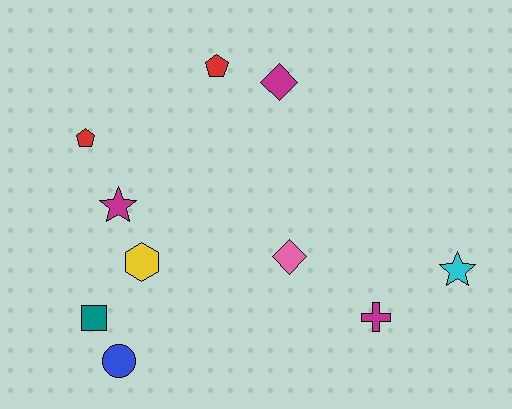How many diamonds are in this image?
There are 2 diamonds.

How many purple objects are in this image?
There are no purple objects.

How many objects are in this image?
There are 10 objects.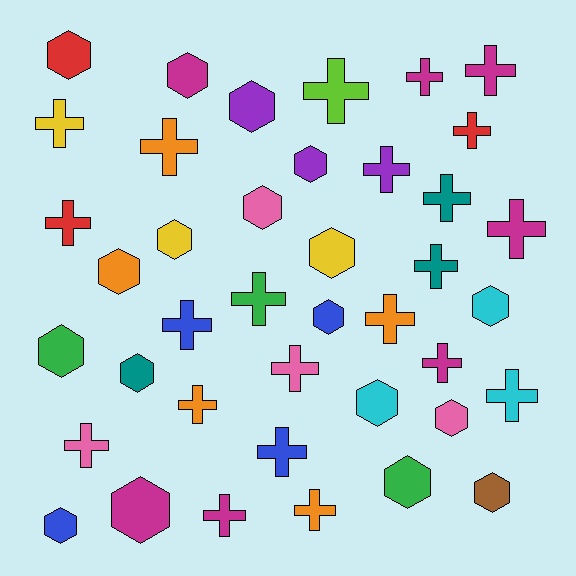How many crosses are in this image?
There are 22 crosses.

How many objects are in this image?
There are 40 objects.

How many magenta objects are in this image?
There are 7 magenta objects.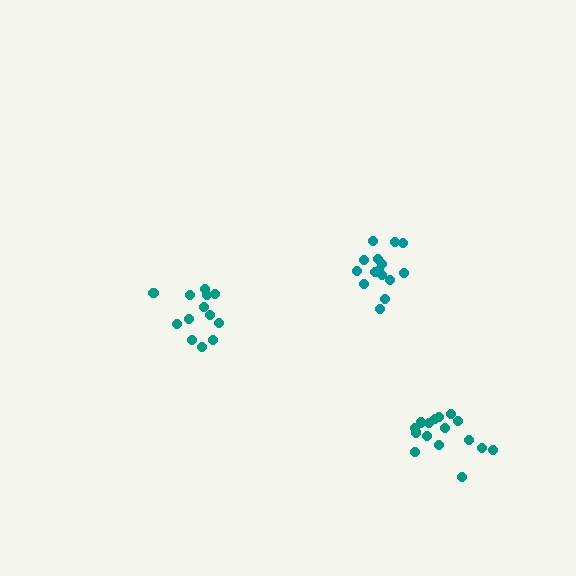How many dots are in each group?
Group 1: 13 dots, Group 2: 16 dots, Group 3: 15 dots (44 total).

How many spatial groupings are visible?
There are 3 spatial groupings.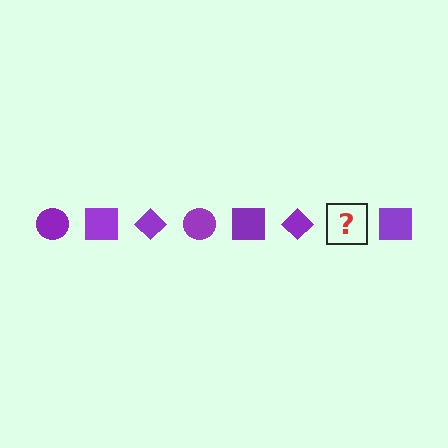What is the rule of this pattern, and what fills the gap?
The rule is that the pattern cycles through circle, square, diamond shapes in purple. The gap should be filled with a purple circle.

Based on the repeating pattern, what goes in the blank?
The blank should be a purple circle.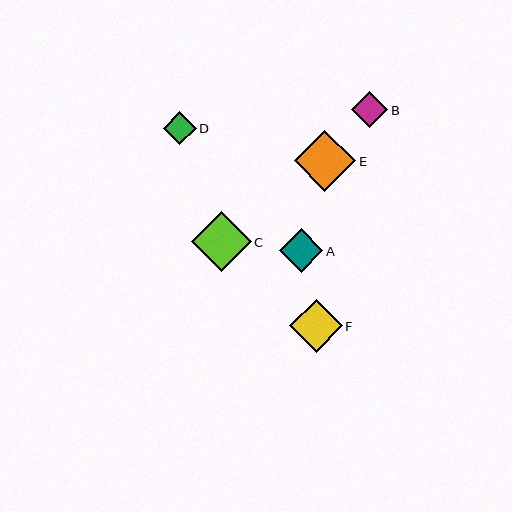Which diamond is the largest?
Diamond E is the largest with a size of approximately 61 pixels.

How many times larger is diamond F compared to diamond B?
Diamond F is approximately 1.4 times the size of diamond B.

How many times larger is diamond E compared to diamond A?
Diamond E is approximately 1.4 times the size of diamond A.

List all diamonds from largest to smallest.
From largest to smallest: E, C, F, A, B, D.